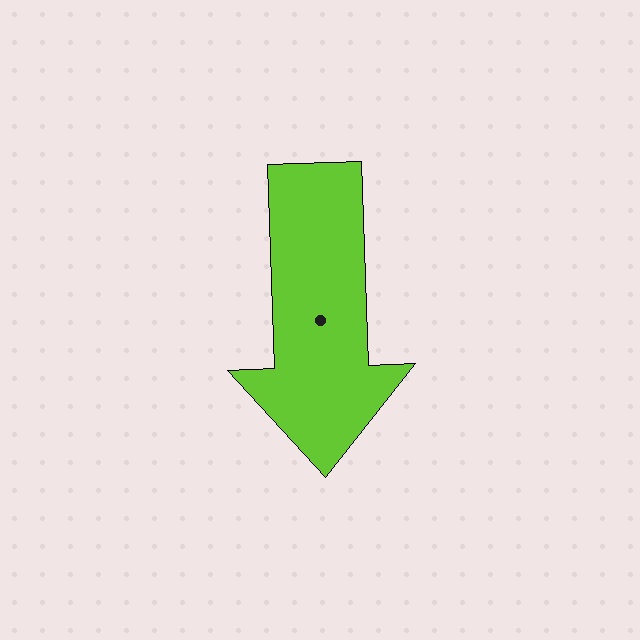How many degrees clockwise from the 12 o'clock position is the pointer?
Approximately 178 degrees.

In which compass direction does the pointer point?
South.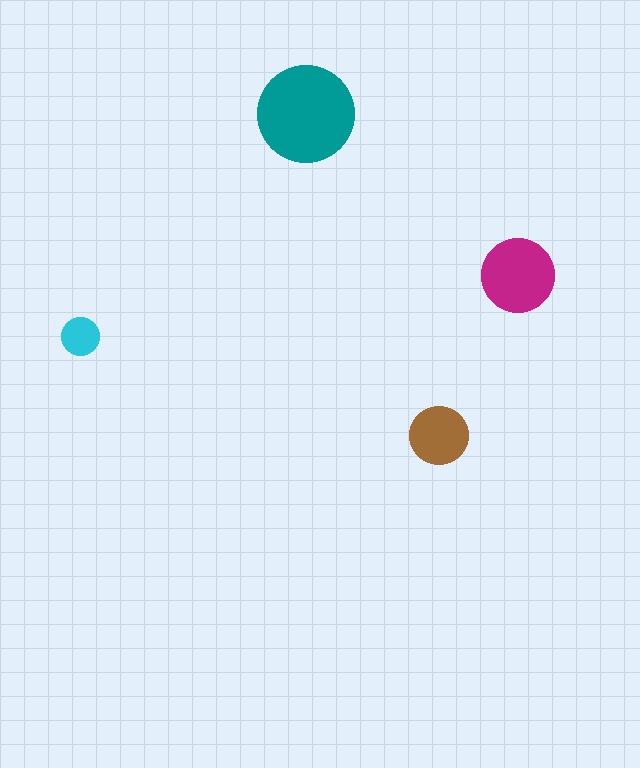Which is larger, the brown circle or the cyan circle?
The brown one.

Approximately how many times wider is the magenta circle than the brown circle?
About 1.5 times wider.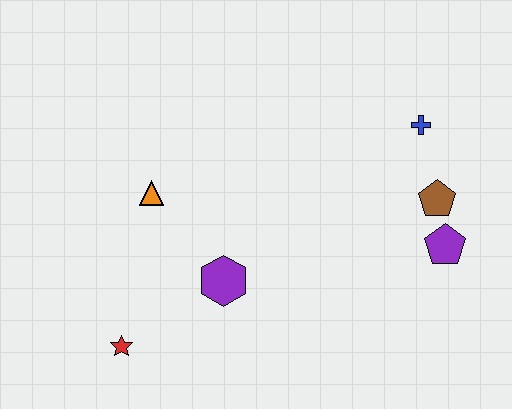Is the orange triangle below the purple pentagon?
No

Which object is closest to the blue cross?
The brown pentagon is closest to the blue cross.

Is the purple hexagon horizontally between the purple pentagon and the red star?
Yes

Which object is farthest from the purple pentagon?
The red star is farthest from the purple pentagon.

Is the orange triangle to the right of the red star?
Yes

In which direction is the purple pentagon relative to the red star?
The purple pentagon is to the right of the red star.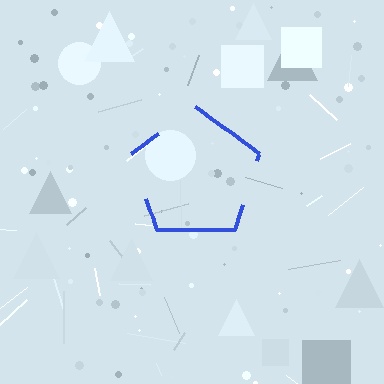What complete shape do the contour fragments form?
The contour fragments form a pentagon.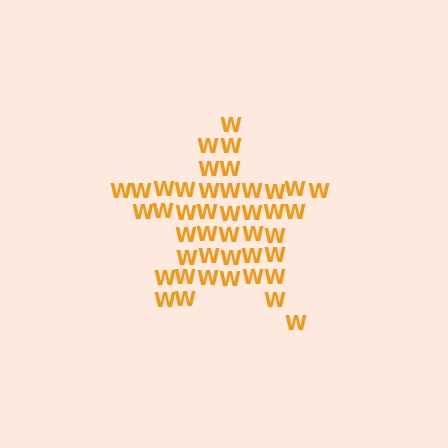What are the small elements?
The small elements are letter W's.